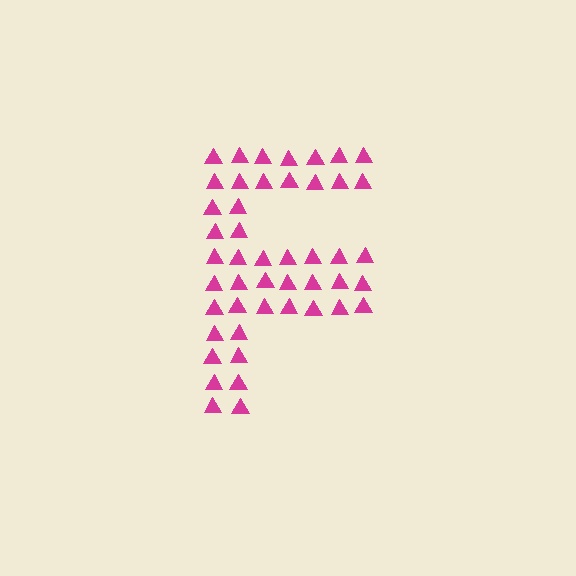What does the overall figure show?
The overall figure shows the letter F.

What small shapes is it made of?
It is made of small triangles.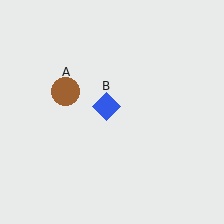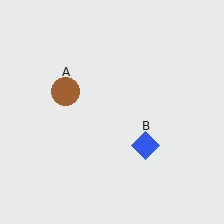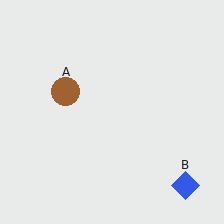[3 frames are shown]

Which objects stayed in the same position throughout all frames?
Brown circle (object A) remained stationary.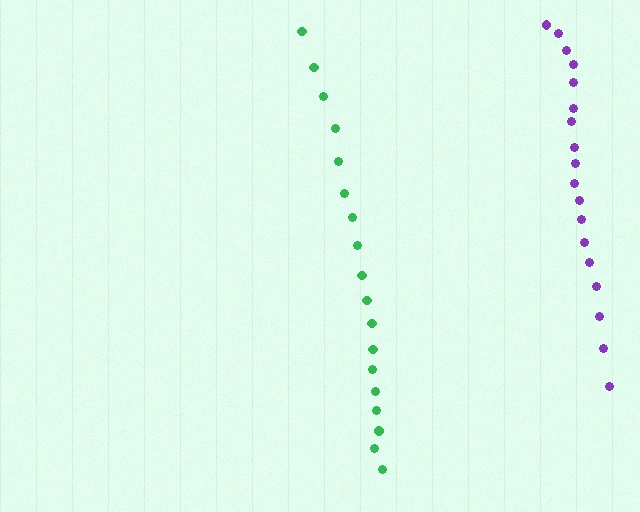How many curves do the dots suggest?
There are 2 distinct paths.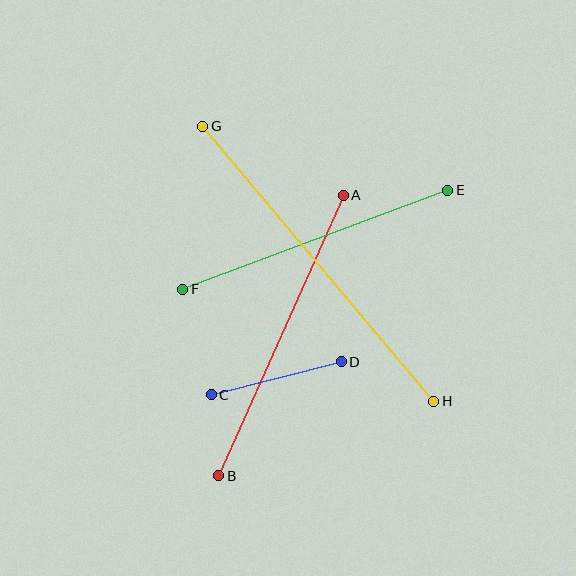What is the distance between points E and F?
The distance is approximately 283 pixels.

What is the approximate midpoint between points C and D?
The midpoint is at approximately (276, 378) pixels.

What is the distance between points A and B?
The distance is approximately 307 pixels.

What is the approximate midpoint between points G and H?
The midpoint is at approximately (318, 264) pixels.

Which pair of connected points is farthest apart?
Points G and H are farthest apart.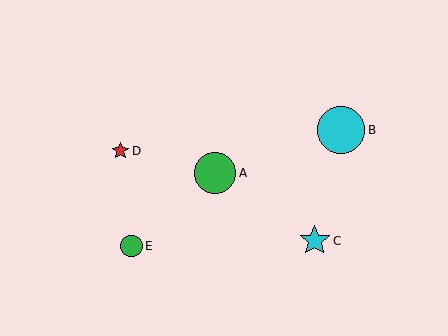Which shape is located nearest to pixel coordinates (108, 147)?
The red star (labeled D) at (120, 151) is nearest to that location.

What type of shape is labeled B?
Shape B is a cyan circle.